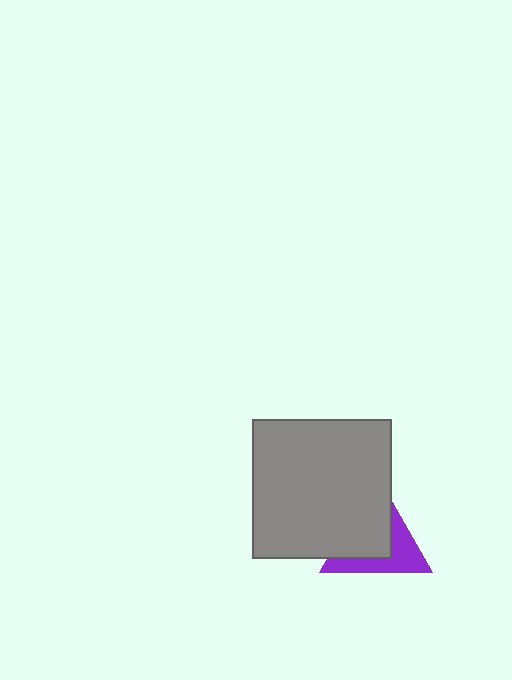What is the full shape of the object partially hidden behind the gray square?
The partially hidden object is a purple triangle.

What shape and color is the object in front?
The object in front is a gray square.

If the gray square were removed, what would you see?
You would see the complete purple triangle.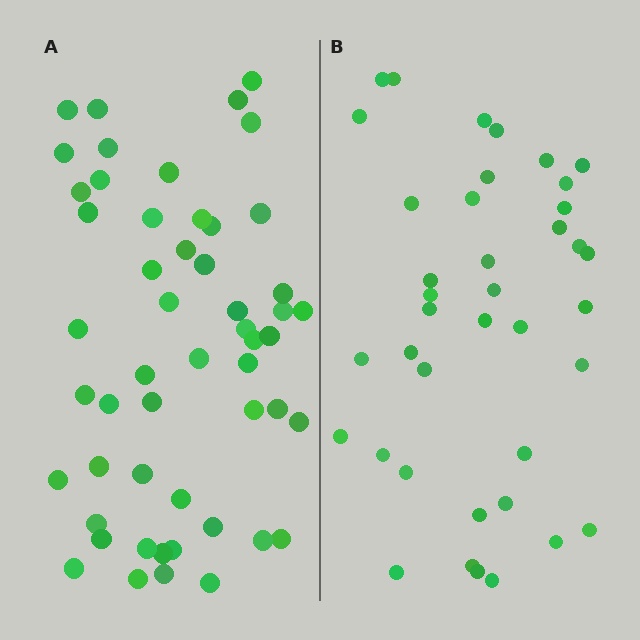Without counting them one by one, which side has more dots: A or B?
Region A (the left region) has more dots.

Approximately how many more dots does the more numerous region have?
Region A has approximately 15 more dots than region B.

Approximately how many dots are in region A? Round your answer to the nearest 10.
About 50 dots. (The exact count is 52, which rounds to 50.)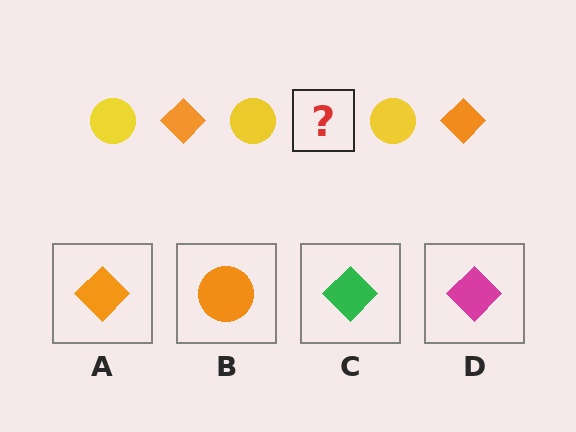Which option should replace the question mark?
Option A.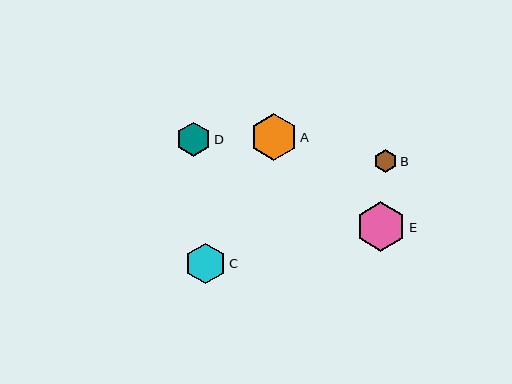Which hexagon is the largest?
Hexagon E is the largest with a size of approximately 50 pixels.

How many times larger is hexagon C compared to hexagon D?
Hexagon C is approximately 1.2 times the size of hexagon D.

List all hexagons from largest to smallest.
From largest to smallest: E, A, C, D, B.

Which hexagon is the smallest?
Hexagon B is the smallest with a size of approximately 23 pixels.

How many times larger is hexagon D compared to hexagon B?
Hexagon D is approximately 1.5 times the size of hexagon B.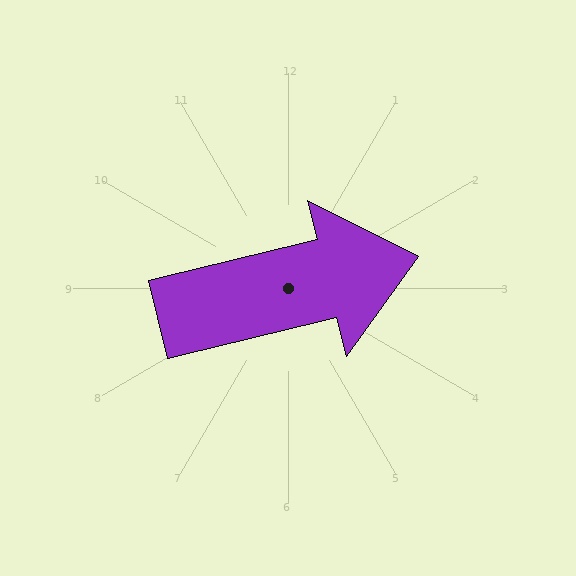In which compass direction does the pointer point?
East.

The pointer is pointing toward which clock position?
Roughly 3 o'clock.